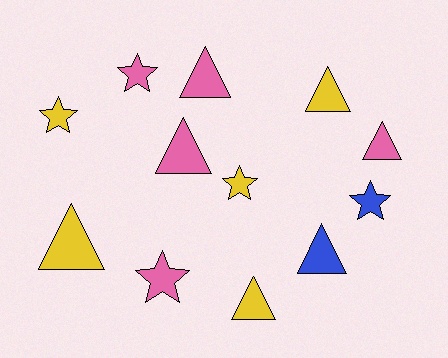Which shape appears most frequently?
Triangle, with 7 objects.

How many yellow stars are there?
There are 2 yellow stars.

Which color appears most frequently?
Pink, with 5 objects.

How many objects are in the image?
There are 12 objects.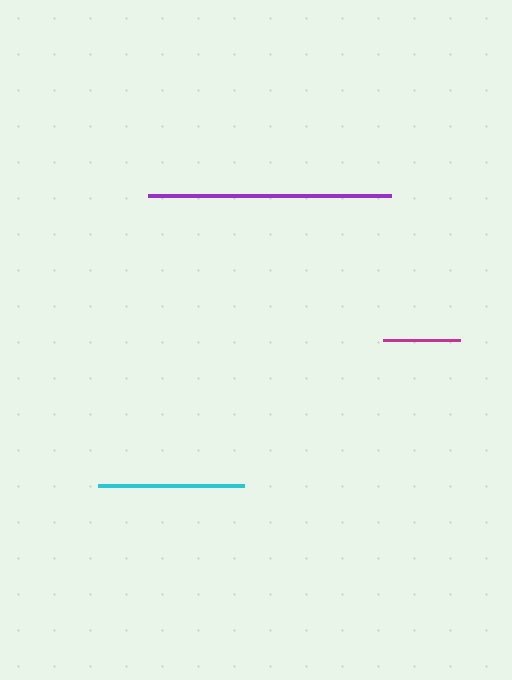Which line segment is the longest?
The purple line is the longest at approximately 244 pixels.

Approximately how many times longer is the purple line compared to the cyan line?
The purple line is approximately 1.7 times the length of the cyan line.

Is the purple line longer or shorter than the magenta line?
The purple line is longer than the magenta line.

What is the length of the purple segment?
The purple segment is approximately 244 pixels long.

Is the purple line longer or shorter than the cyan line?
The purple line is longer than the cyan line.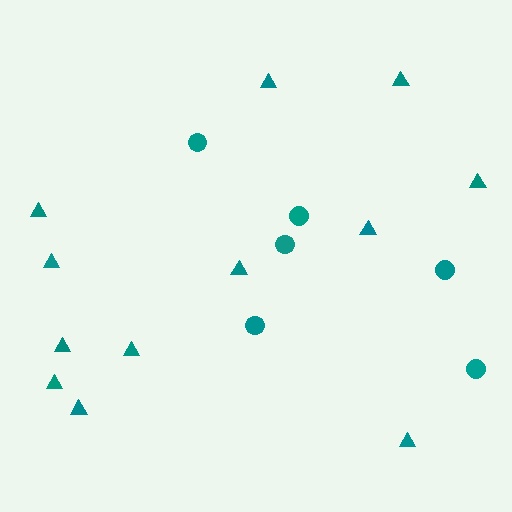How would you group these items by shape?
There are 2 groups: one group of circles (6) and one group of triangles (12).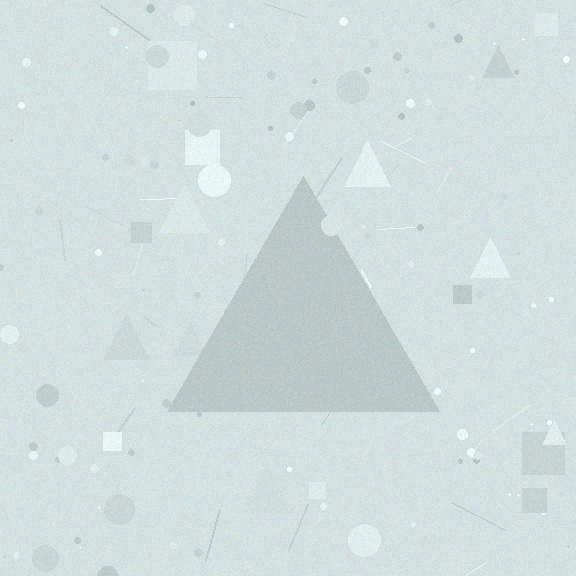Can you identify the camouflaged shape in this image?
The camouflaged shape is a triangle.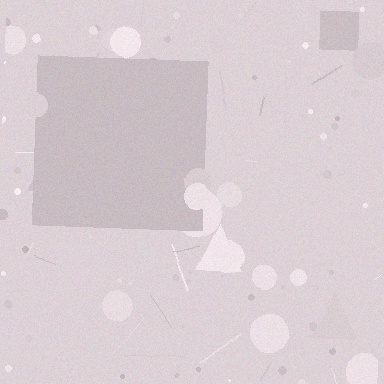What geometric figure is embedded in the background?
A square is embedded in the background.